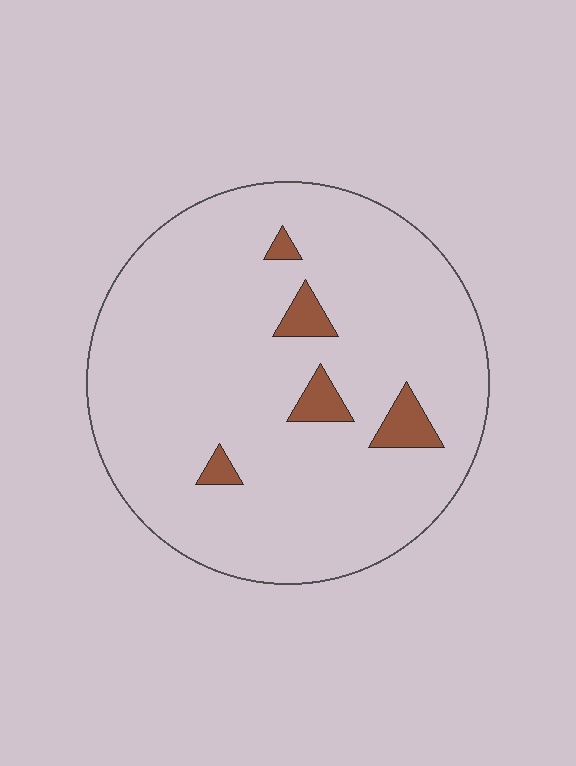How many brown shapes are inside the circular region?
5.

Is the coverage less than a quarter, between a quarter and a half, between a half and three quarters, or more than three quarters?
Less than a quarter.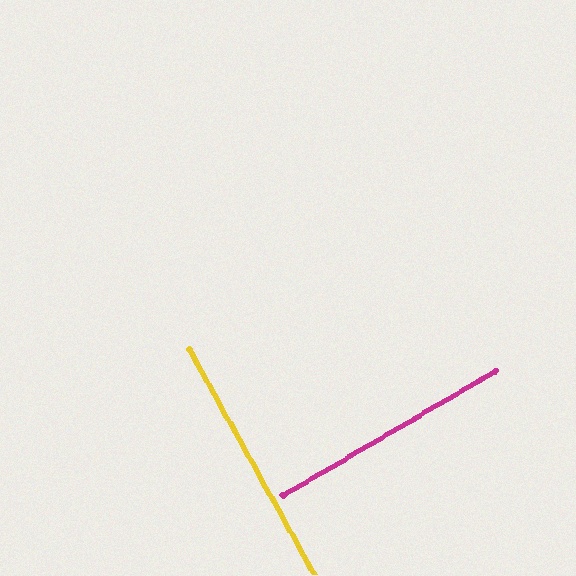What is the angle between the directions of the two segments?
Approximately 89 degrees.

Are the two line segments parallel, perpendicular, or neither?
Perpendicular — they meet at approximately 89°.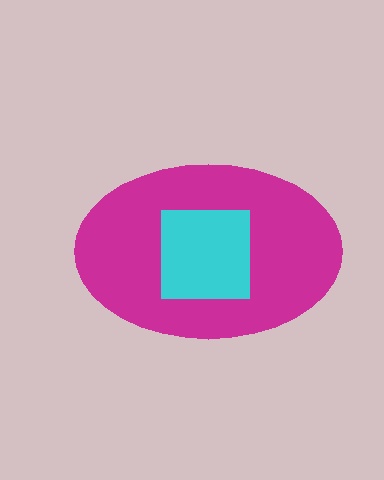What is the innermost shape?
The cyan square.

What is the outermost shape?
The magenta ellipse.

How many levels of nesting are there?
2.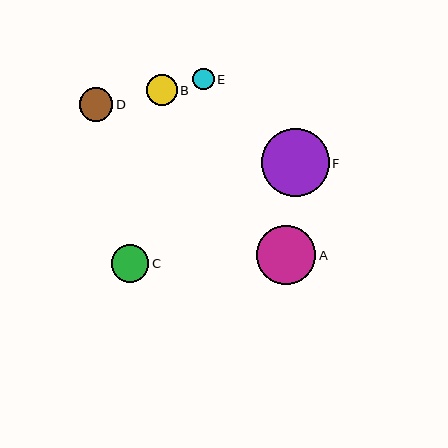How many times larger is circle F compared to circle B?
Circle F is approximately 2.2 times the size of circle B.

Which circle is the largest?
Circle F is the largest with a size of approximately 68 pixels.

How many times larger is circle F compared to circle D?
Circle F is approximately 2.1 times the size of circle D.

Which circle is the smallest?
Circle E is the smallest with a size of approximately 22 pixels.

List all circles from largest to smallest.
From largest to smallest: F, A, C, D, B, E.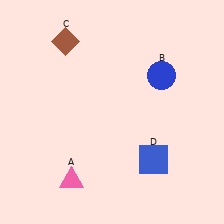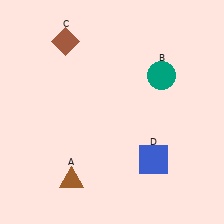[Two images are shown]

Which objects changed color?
A changed from pink to brown. B changed from blue to teal.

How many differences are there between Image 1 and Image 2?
There are 2 differences between the two images.